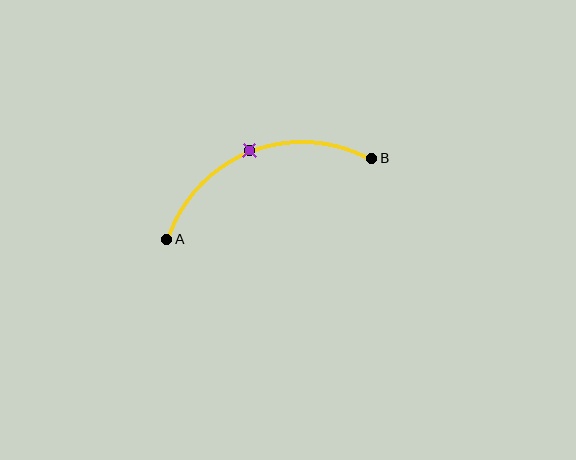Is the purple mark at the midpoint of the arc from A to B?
Yes. The purple mark lies on the arc at equal arc-length from both A and B — it is the arc midpoint.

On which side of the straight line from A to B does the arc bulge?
The arc bulges above the straight line connecting A and B.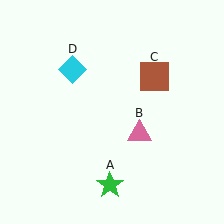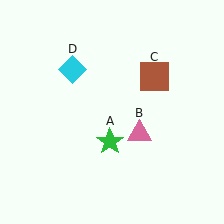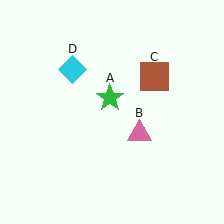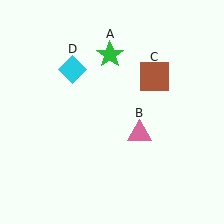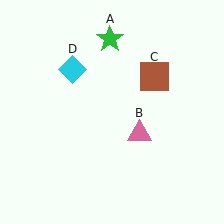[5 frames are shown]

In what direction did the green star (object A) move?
The green star (object A) moved up.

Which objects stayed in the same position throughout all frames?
Pink triangle (object B) and brown square (object C) and cyan diamond (object D) remained stationary.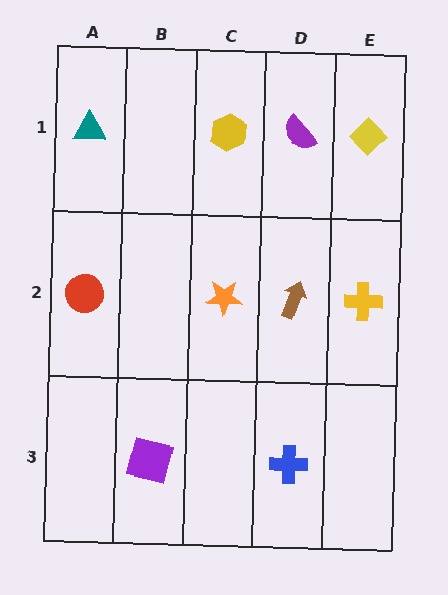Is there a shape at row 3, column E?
No, that cell is empty.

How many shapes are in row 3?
2 shapes.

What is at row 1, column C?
A yellow hexagon.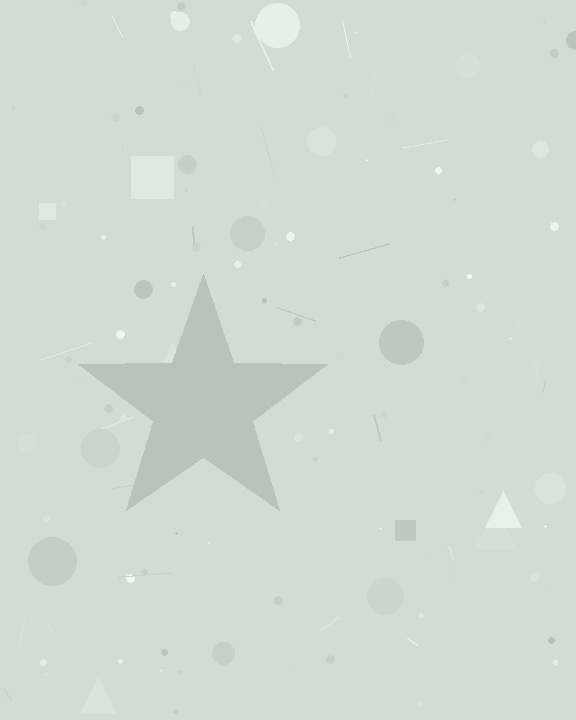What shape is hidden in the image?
A star is hidden in the image.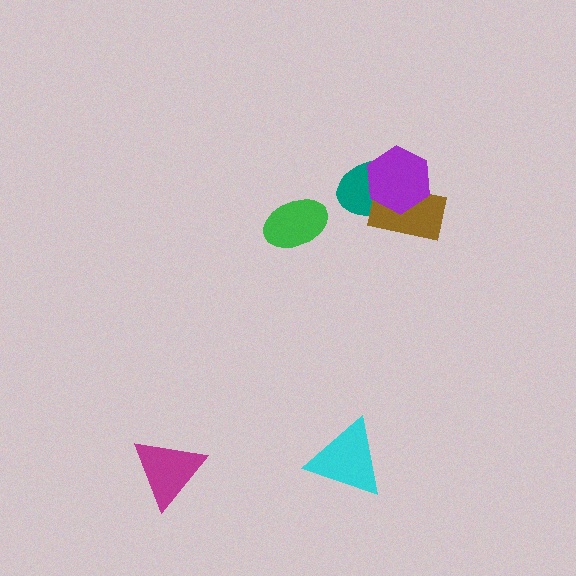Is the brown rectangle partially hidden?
Yes, it is partially covered by another shape.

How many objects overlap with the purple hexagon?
2 objects overlap with the purple hexagon.